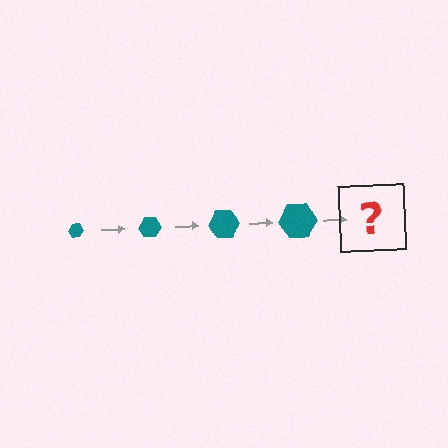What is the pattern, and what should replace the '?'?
The pattern is that the hexagon gets progressively larger each step. The '?' should be a teal hexagon, larger than the previous one.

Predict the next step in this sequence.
The next step is a teal hexagon, larger than the previous one.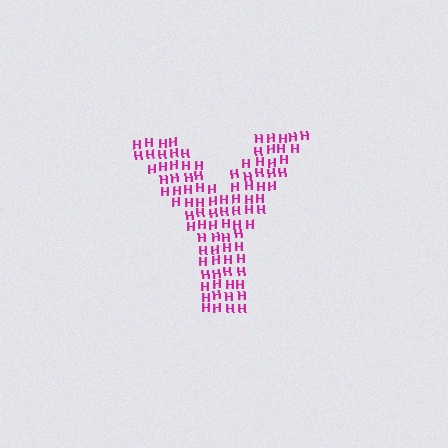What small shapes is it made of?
It is made of small letter H's.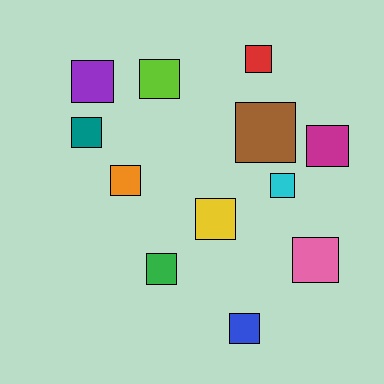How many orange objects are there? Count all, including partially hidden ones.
There is 1 orange object.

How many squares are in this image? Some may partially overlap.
There are 12 squares.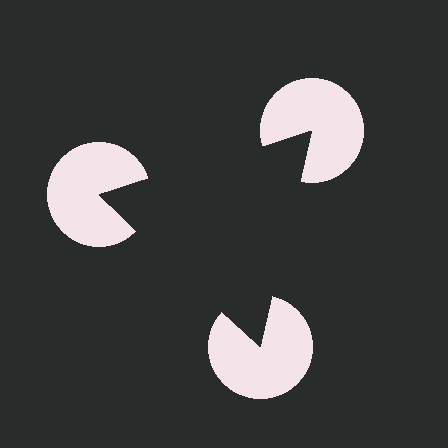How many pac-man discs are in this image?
There are 3 — one at each vertex of the illusory triangle.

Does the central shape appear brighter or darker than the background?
It typically appears slightly darker than the background, even though no actual brightness change is drawn.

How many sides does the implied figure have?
3 sides.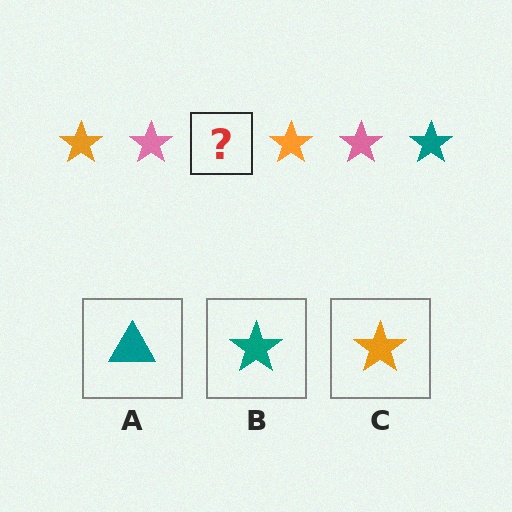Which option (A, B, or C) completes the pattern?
B.